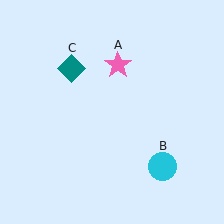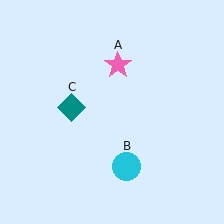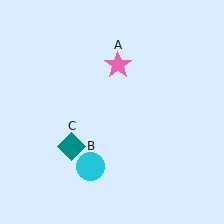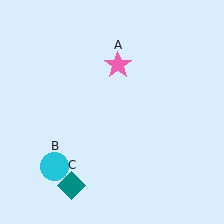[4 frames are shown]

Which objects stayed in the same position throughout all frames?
Pink star (object A) remained stationary.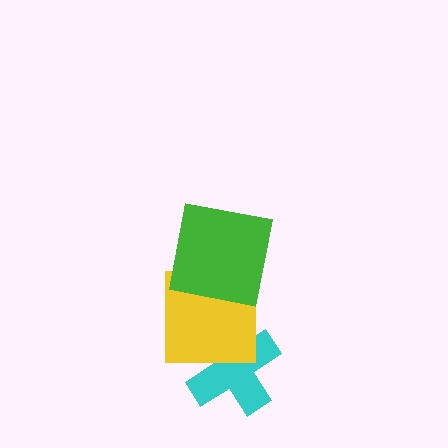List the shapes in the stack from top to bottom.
From top to bottom: the green square, the yellow square, the cyan cross.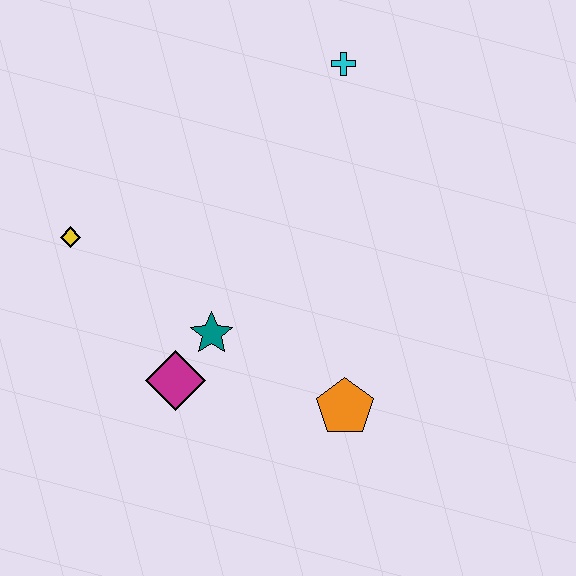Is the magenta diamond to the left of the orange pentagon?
Yes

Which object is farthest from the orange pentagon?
The cyan cross is farthest from the orange pentagon.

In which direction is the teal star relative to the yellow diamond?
The teal star is to the right of the yellow diamond.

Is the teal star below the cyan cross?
Yes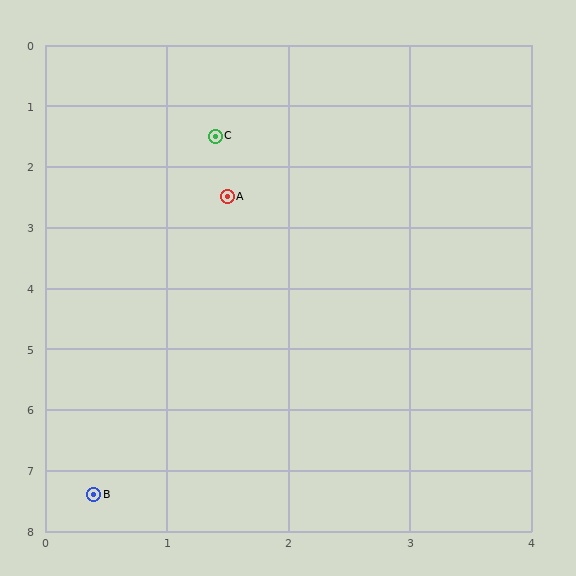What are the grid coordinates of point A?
Point A is at approximately (1.5, 2.5).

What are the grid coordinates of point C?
Point C is at approximately (1.4, 1.5).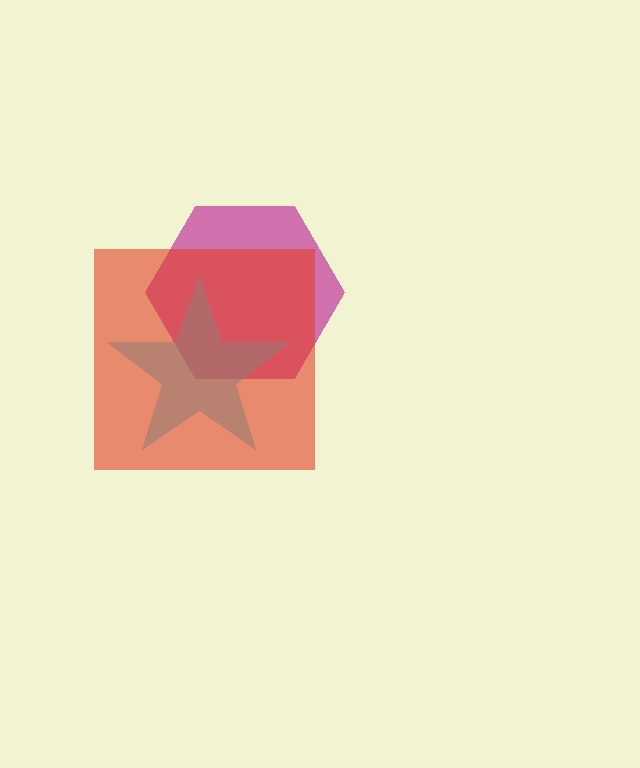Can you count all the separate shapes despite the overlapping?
Yes, there are 3 separate shapes.